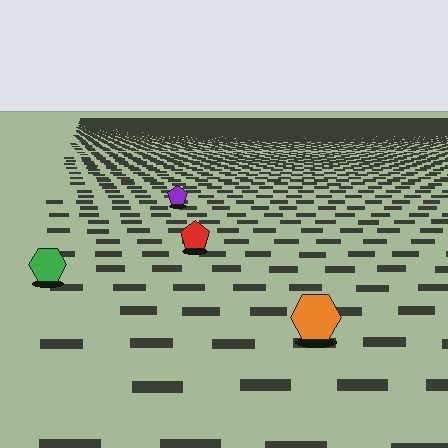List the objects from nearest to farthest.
From nearest to farthest: the orange hexagon, the green hexagon, the red pentagon, the purple pentagon.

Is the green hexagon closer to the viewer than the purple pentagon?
Yes. The green hexagon is closer — you can tell from the texture gradient: the ground texture is coarser near it.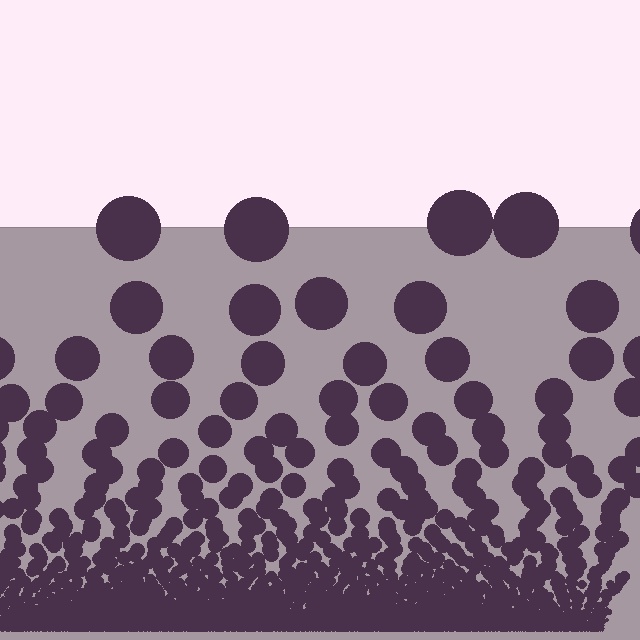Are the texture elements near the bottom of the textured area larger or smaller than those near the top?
Smaller. The gradient is inverted — elements near the bottom are smaller and denser.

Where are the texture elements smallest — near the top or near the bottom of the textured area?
Near the bottom.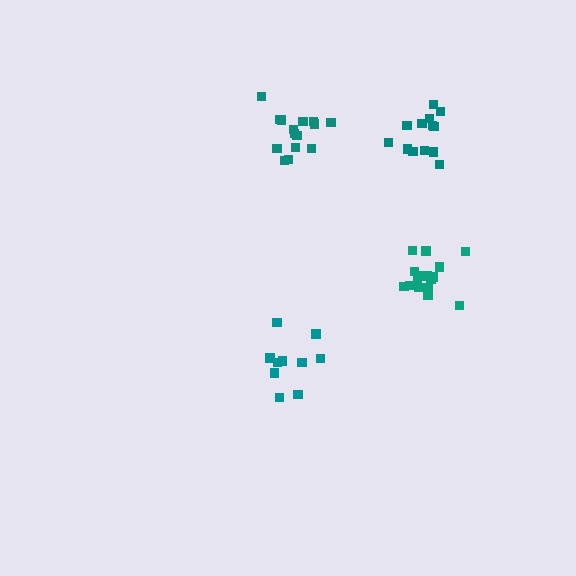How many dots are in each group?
Group 1: 10 dots, Group 2: 13 dots, Group 3: 16 dots, Group 4: 15 dots (54 total).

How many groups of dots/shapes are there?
There are 4 groups.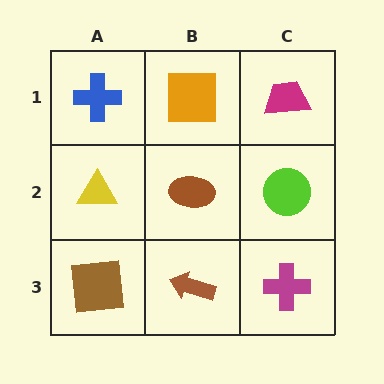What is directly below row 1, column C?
A lime circle.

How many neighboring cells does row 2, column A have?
3.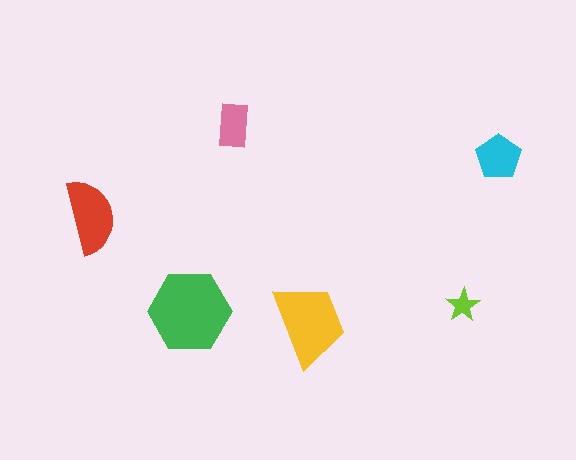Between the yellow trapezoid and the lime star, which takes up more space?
The yellow trapezoid.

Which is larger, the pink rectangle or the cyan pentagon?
The cyan pentagon.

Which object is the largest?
The green hexagon.